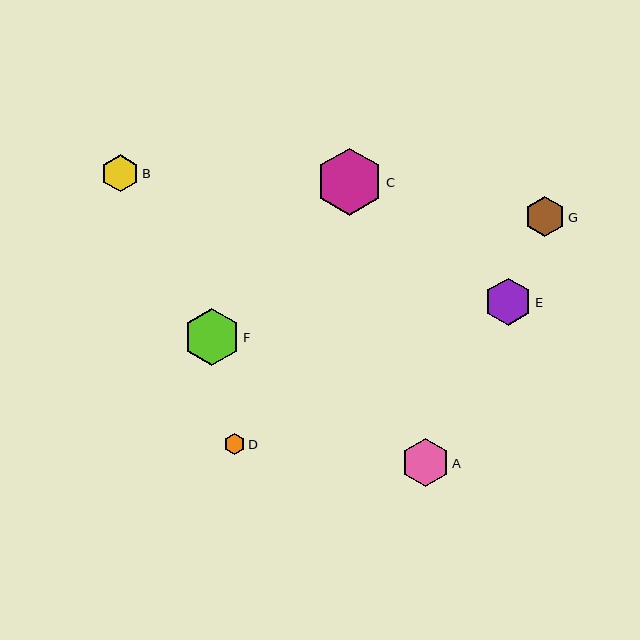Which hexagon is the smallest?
Hexagon D is the smallest with a size of approximately 22 pixels.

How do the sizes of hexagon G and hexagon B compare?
Hexagon G and hexagon B are approximately the same size.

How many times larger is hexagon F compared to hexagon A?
Hexagon F is approximately 1.2 times the size of hexagon A.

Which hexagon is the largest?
Hexagon C is the largest with a size of approximately 67 pixels.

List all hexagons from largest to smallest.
From largest to smallest: C, F, A, E, G, B, D.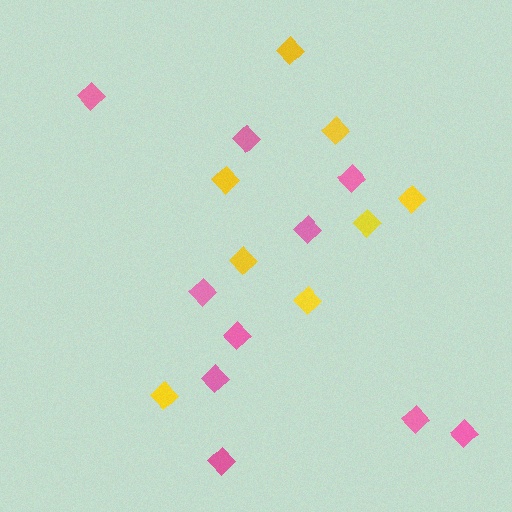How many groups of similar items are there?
There are 2 groups: one group of yellow diamonds (8) and one group of pink diamonds (10).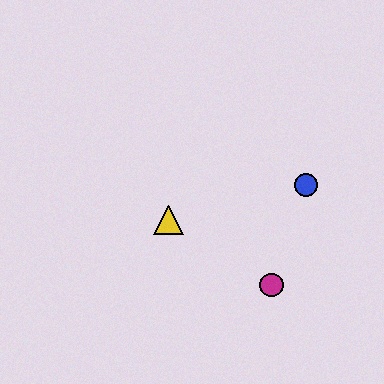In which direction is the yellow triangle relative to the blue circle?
The yellow triangle is to the left of the blue circle.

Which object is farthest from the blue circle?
The yellow triangle is farthest from the blue circle.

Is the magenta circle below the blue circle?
Yes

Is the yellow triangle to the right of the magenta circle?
No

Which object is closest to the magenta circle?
The blue circle is closest to the magenta circle.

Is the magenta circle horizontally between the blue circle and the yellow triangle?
Yes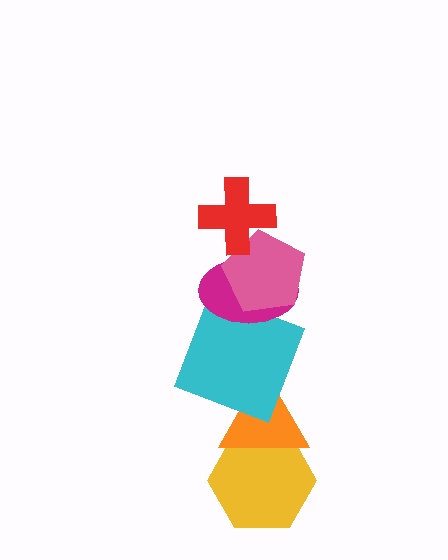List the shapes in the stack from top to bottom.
From top to bottom: the red cross, the pink pentagon, the magenta ellipse, the cyan square, the orange triangle, the yellow hexagon.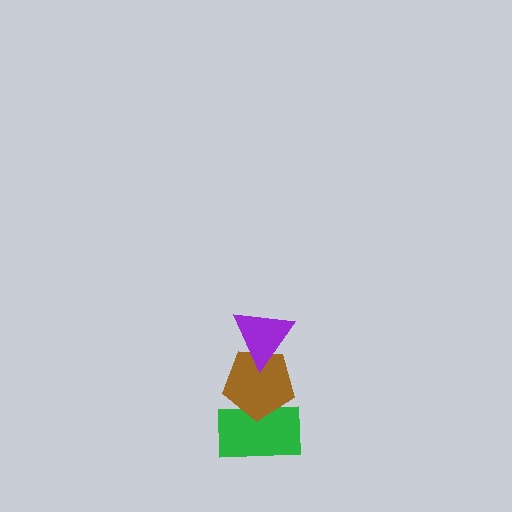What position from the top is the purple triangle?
The purple triangle is 1st from the top.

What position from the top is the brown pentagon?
The brown pentagon is 2nd from the top.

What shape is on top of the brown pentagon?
The purple triangle is on top of the brown pentagon.